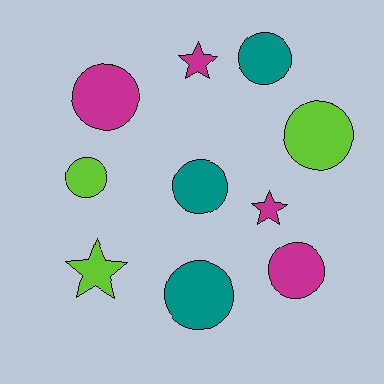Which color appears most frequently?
Magenta, with 4 objects.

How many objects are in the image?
There are 10 objects.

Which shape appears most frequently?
Circle, with 7 objects.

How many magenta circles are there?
There are 2 magenta circles.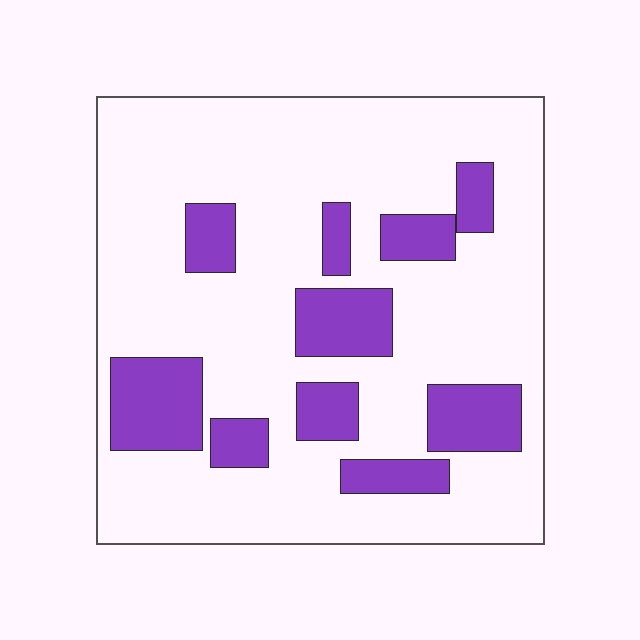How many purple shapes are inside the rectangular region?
10.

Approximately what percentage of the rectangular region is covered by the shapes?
Approximately 20%.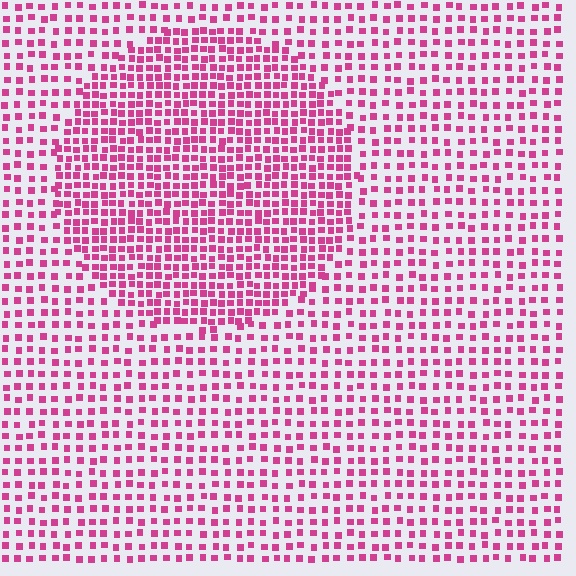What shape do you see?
I see a circle.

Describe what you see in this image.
The image contains small magenta elements arranged at two different densities. A circle-shaped region is visible where the elements are more densely packed than the surrounding area.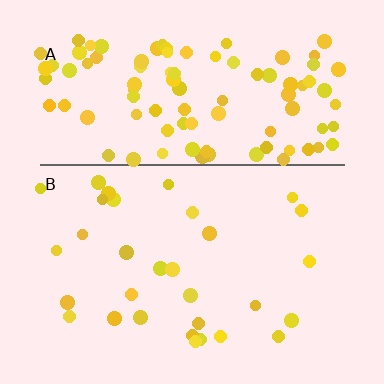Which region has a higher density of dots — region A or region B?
A (the top).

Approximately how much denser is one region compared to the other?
Approximately 3.4× — region A over region B.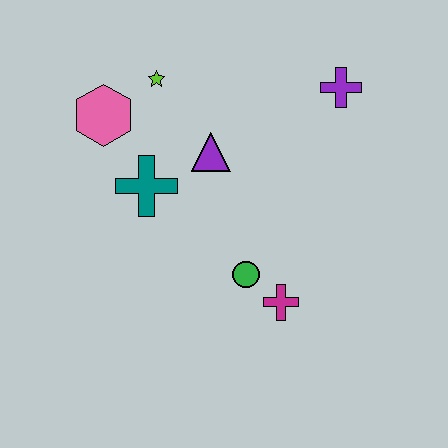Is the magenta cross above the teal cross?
No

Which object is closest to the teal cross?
The purple triangle is closest to the teal cross.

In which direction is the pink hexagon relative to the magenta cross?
The pink hexagon is above the magenta cross.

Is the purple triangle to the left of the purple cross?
Yes